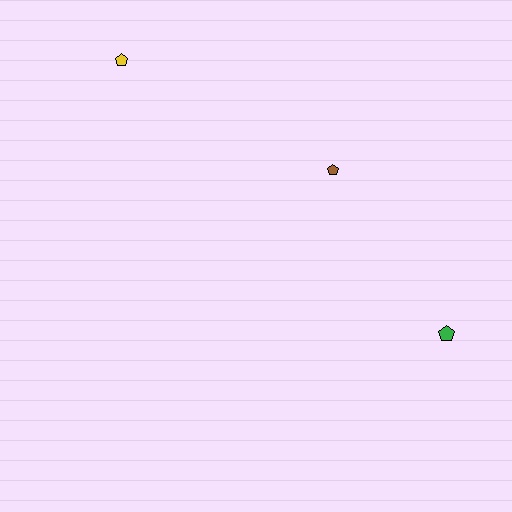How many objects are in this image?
There are 3 objects.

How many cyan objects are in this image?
There are no cyan objects.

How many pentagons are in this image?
There are 3 pentagons.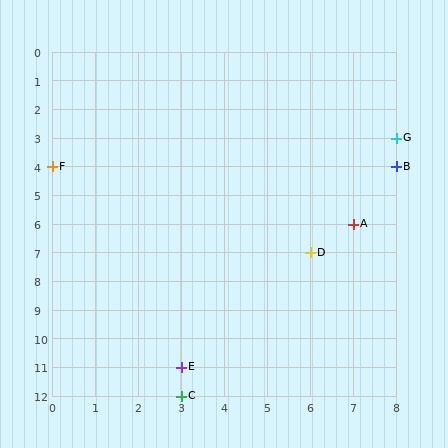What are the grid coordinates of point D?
Point D is at grid coordinates (6, 7).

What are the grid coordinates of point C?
Point C is at grid coordinates (3, 12).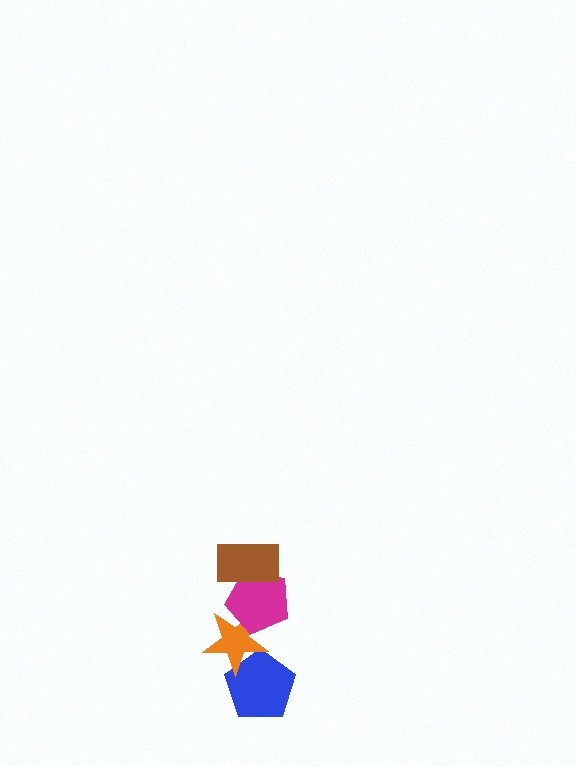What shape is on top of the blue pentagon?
The orange star is on top of the blue pentagon.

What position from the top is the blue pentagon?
The blue pentagon is 4th from the top.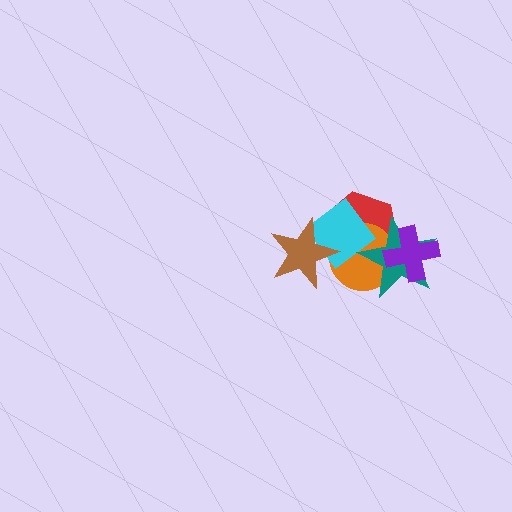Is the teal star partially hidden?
Yes, it is partially covered by another shape.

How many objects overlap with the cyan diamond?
3 objects overlap with the cyan diamond.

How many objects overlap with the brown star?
3 objects overlap with the brown star.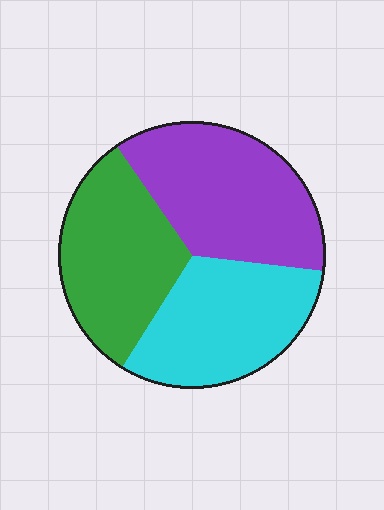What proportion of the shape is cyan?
Cyan covers about 30% of the shape.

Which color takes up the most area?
Purple, at roughly 35%.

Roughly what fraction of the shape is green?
Green takes up between a quarter and a half of the shape.